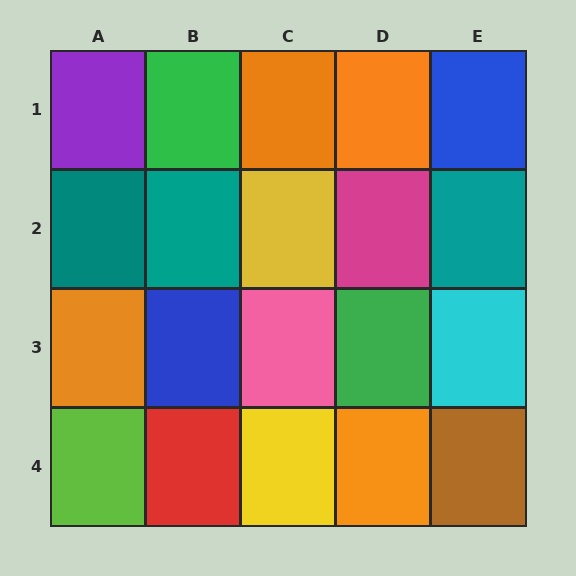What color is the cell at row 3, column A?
Orange.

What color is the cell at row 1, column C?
Orange.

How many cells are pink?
1 cell is pink.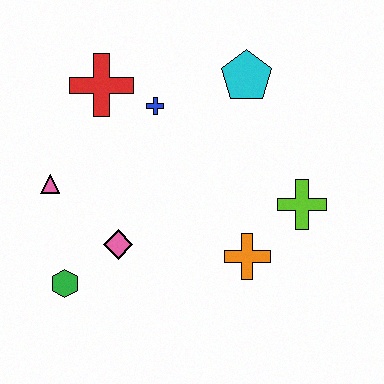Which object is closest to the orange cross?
The lime cross is closest to the orange cross.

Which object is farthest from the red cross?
The lime cross is farthest from the red cross.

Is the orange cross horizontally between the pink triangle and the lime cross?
Yes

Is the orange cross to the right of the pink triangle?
Yes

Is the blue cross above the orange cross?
Yes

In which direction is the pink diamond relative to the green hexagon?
The pink diamond is to the right of the green hexagon.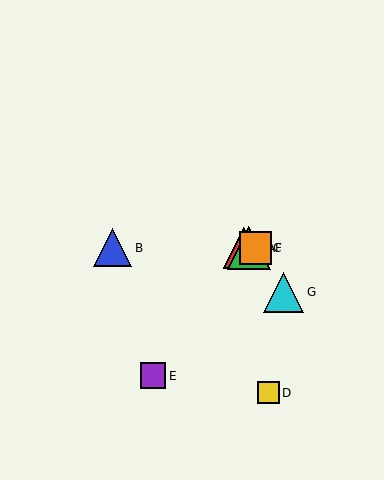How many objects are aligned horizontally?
4 objects (A, B, C, F) are aligned horizontally.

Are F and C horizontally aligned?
Yes, both are at y≈248.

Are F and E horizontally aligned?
No, F is at y≈248 and E is at y≈376.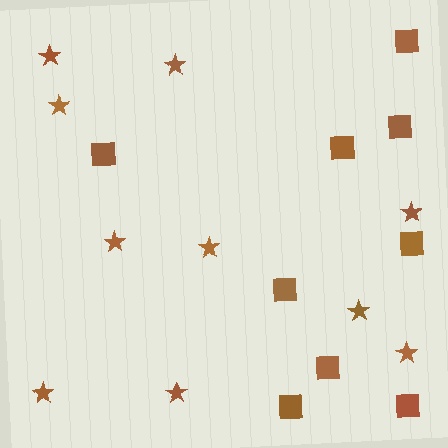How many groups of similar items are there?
There are 2 groups: one group of stars (10) and one group of squares (9).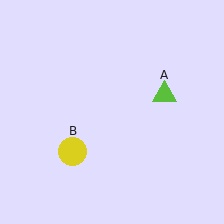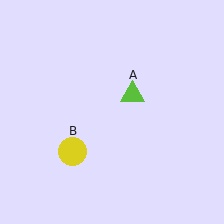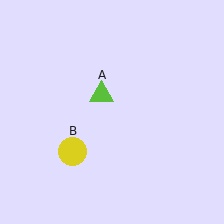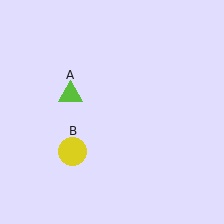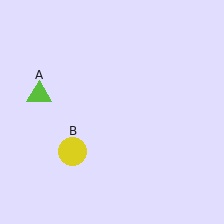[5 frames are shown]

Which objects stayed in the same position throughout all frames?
Yellow circle (object B) remained stationary.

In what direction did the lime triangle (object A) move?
The lime triangle (object A) moved left.